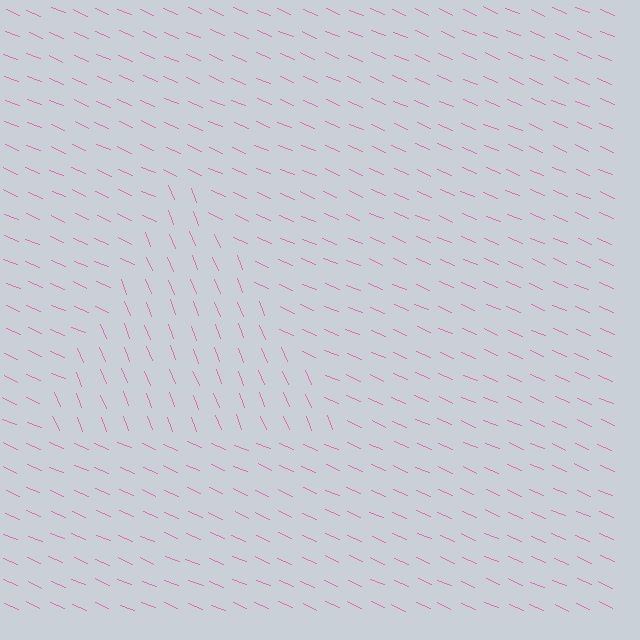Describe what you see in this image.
The image is filled with small pink line segments. A triangle region in the image has lines oriented differently from the surrounding lines, creating a visible texture boundary.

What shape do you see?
I see a triangle.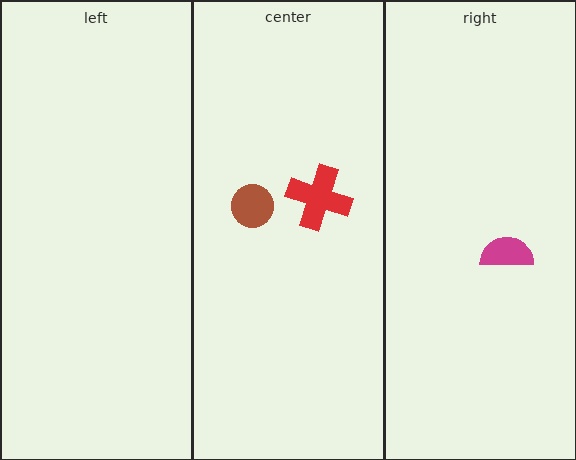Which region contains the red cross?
The center region.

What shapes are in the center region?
The brown circle, the red cross.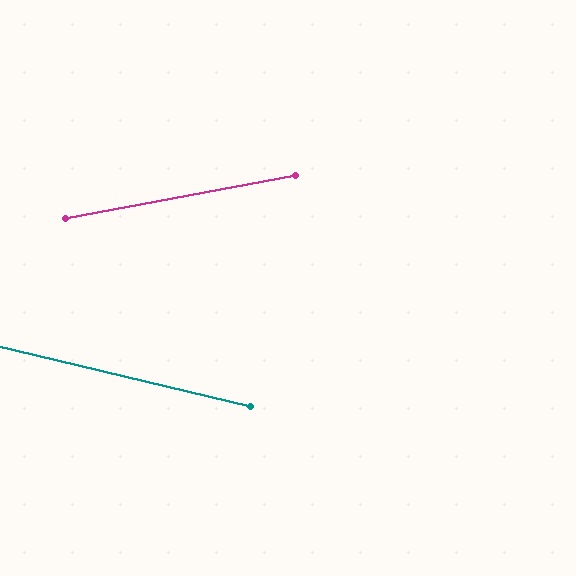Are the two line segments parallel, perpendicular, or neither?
Neither parallel nor perpendicular — they differ by about 24°.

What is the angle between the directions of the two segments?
Approximately 24 degrees.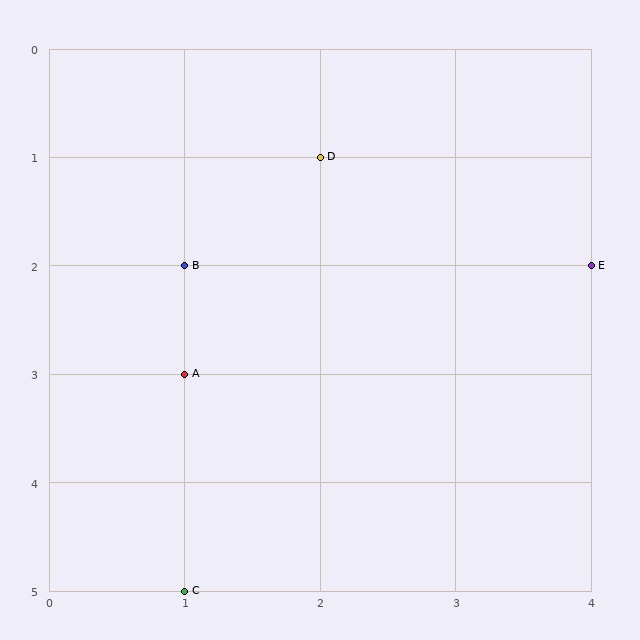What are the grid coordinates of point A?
Point A is at grid coordinates (1, 3).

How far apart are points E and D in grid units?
Points E and D are 2 columns and 1 row apart (about 2.2 grid units diagonally).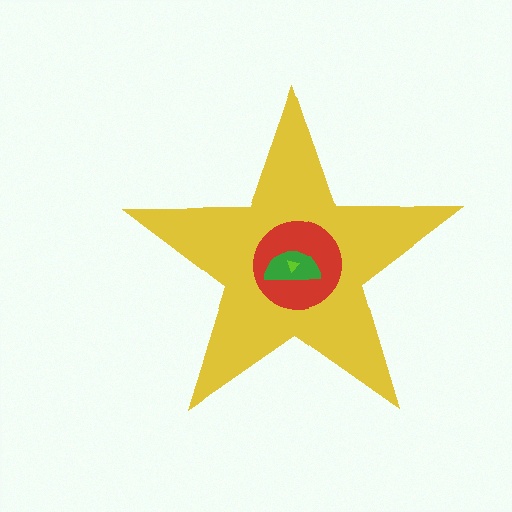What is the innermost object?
The lime triangle.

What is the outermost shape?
The yellow star.